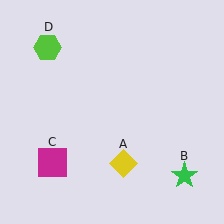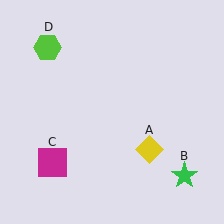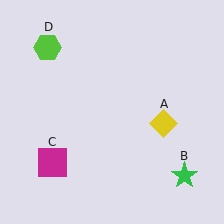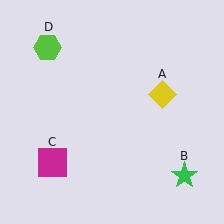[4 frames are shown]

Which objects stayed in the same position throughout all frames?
Green star (object B) and magenta square (object C) and lime hexagon (object D) remained stationary.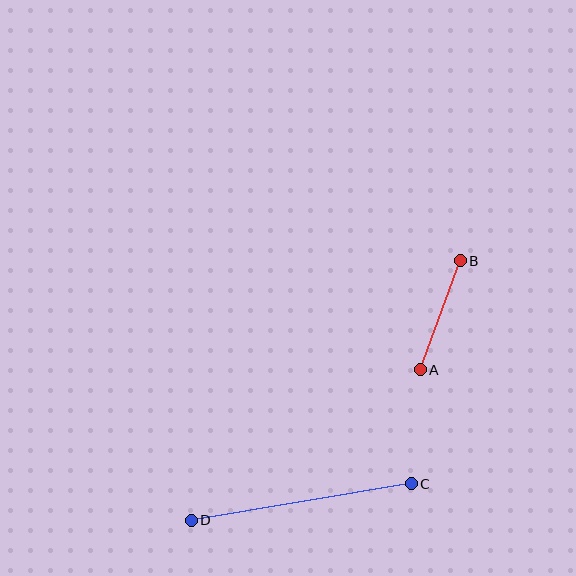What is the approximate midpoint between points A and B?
The midpoint is at approximately (440, 315) pixels.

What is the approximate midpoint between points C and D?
The midpoint is at approximately (301, 502) pixels.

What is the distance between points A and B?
The distance is approximately 116 pixels.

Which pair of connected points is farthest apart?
Points C and D are farthest apart.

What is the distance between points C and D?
The distance is approximately 223 pixels.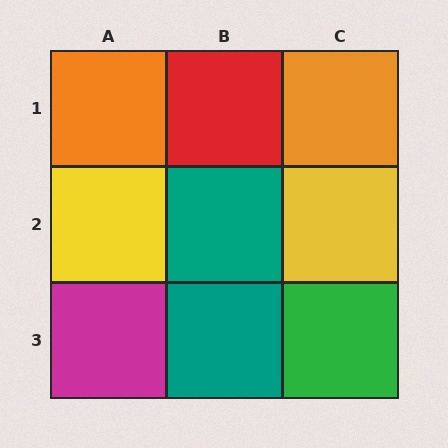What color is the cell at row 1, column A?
Orange.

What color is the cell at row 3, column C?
Green.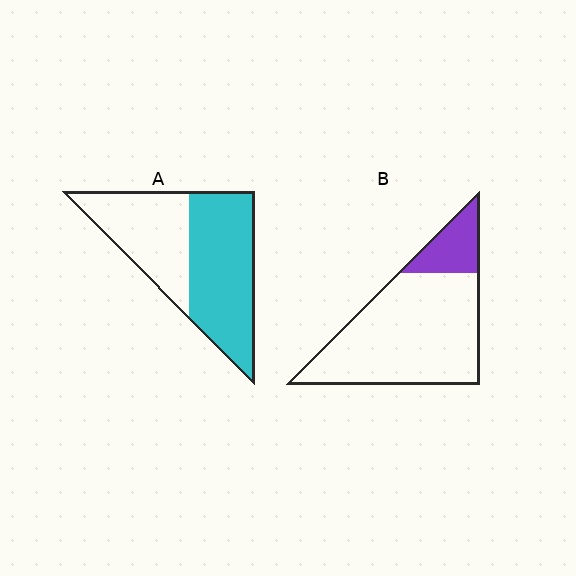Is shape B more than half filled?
No.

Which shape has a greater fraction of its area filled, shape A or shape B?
Shape A.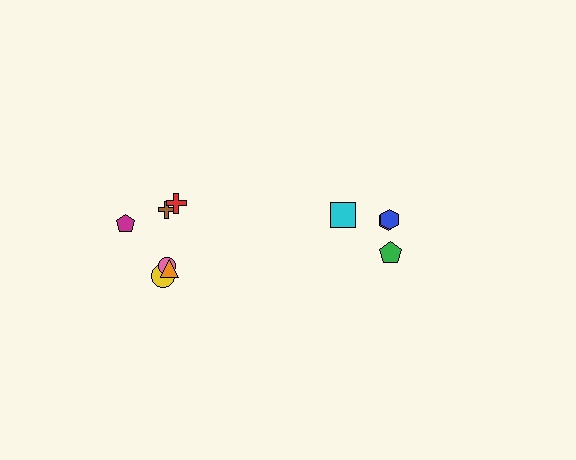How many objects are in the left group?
There are 6 objects.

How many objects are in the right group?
There are 4 objects.